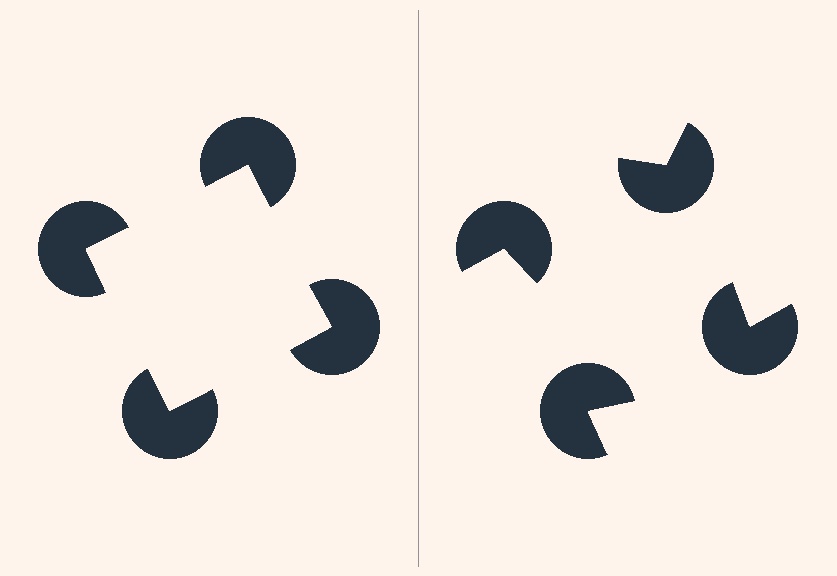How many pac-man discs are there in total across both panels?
8 — 4 on each side.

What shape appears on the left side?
An illusory square.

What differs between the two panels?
The pac-man discs are positioned identically on both sides; only the wedge orientations differ. On the left they align to a square; on the right they are misaligned.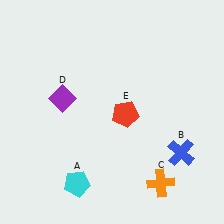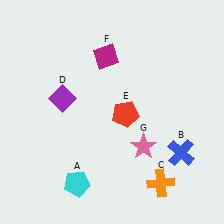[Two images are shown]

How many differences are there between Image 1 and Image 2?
There are 2 differences between the two images.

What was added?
A magenta diamond (F), a pink star (G) were added in Image 2.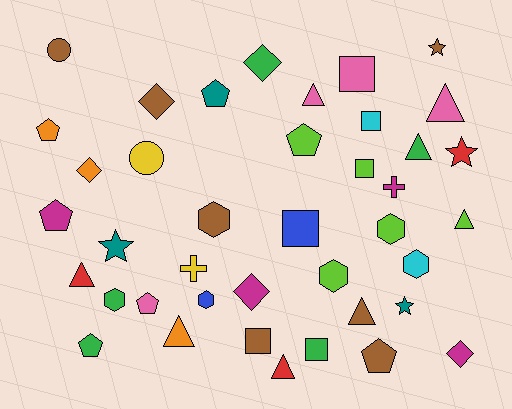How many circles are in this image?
There are 2 circles.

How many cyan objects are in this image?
There are 2 cyan objects.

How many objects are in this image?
There are 40 objects.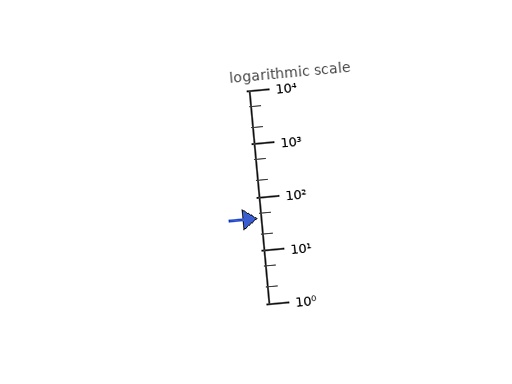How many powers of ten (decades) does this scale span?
The scale spans 4 decades, from 1 to 10000.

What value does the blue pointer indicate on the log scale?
The pointer indicates approximately 39.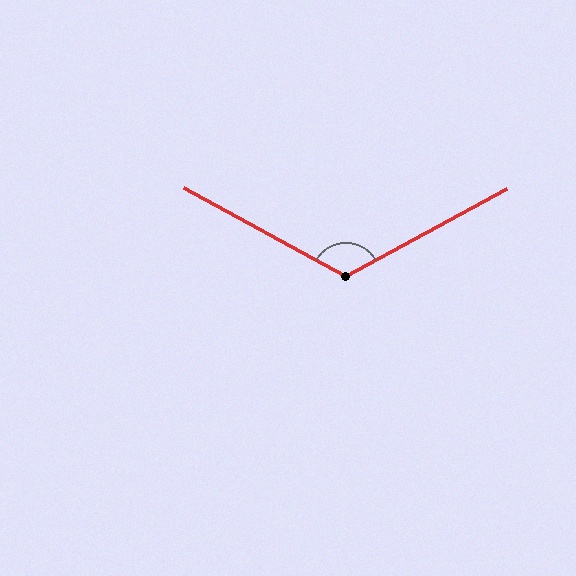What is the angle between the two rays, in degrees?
Approximately 123 degrees.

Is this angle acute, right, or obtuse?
It is obtuse.